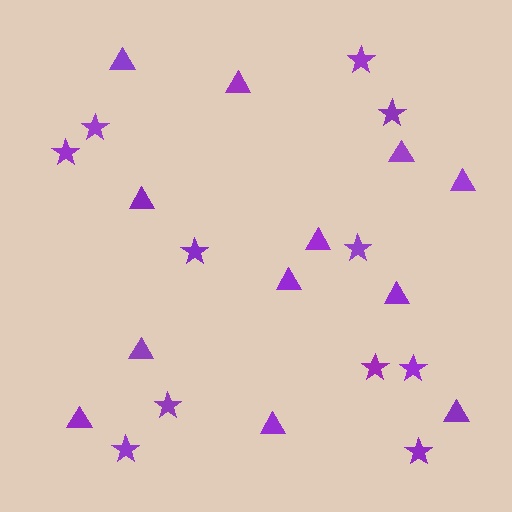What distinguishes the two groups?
There are 2 groups: one group of stars (11) and one group of triangles (12).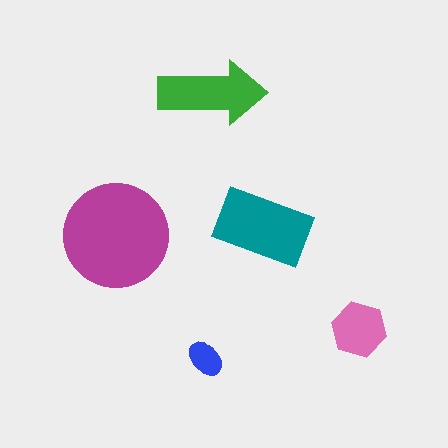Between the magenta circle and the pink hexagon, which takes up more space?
The magenta circle.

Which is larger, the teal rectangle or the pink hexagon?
The teal rectangle.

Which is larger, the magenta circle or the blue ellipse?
The magenta circle.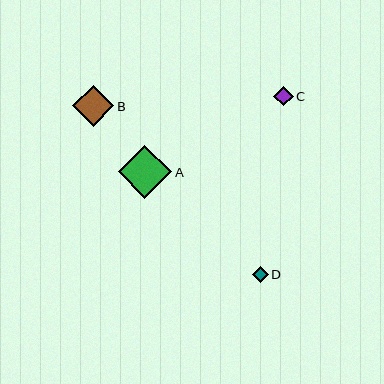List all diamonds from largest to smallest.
From largest to smallest: A, B, C, D.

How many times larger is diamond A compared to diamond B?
Diamond A is approximately 1.3 times the size of diamond B.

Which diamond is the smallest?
Diamond D is the smallest with a size of approximately 16 pixels.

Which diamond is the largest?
Diamond A is the largest with a size of approximately 54 pixels.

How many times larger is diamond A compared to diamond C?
Diamond A is approximately 2.7 times the size of diamond C.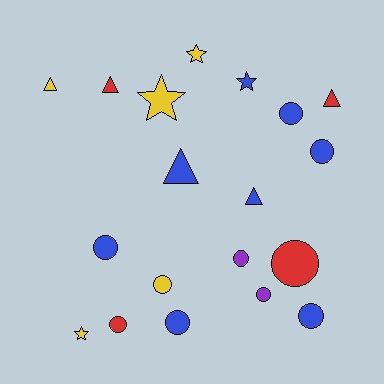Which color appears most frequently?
Blue, with 8 objects.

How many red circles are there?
There are 2 red circles.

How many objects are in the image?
There are 19 objects.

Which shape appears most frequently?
Circle, with 10 objects.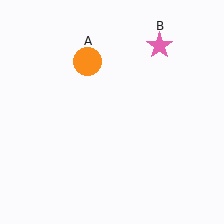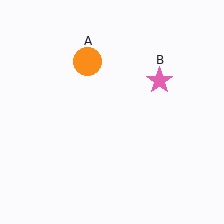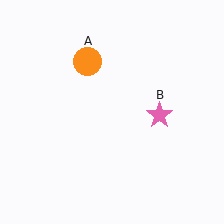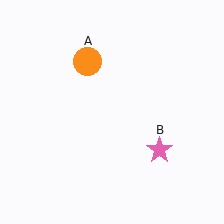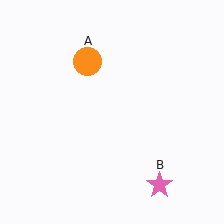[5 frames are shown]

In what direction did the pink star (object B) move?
The pink star (object B) moved down.